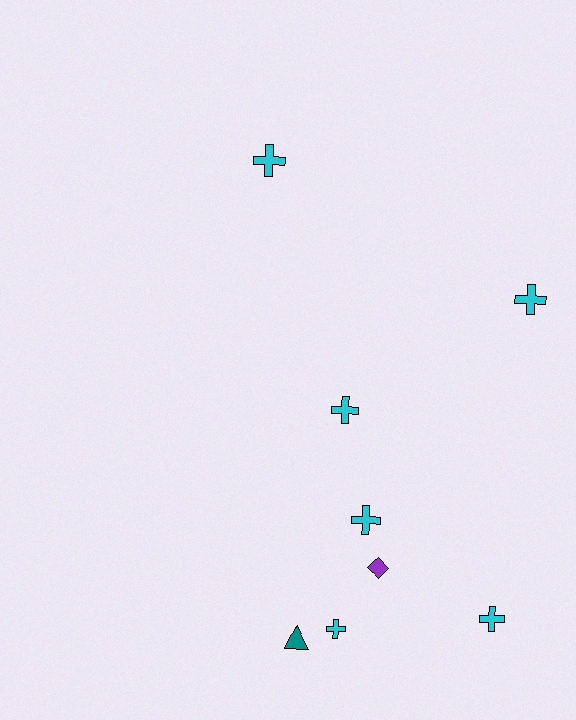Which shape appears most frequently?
Cross, with 6 objects.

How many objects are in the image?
There are 8 objects.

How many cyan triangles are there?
There are no cyan triangles.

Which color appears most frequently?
Cyan, with 6 objects.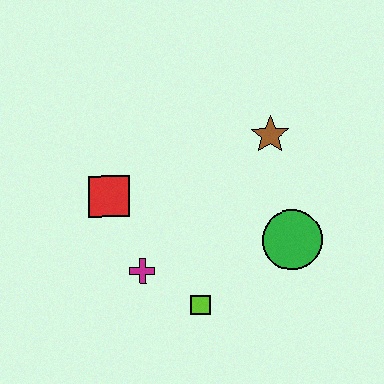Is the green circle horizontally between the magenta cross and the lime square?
No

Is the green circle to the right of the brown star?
Yes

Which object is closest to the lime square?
The magenta cross is closest to the lime square.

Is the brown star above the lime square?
Yes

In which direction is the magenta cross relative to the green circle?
The magenta cross is to the left of the green circle.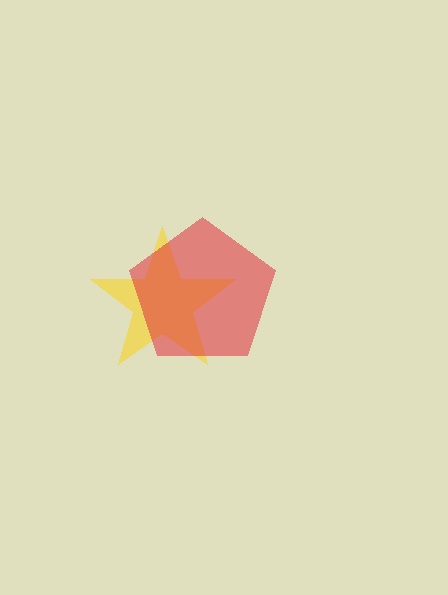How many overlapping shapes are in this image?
There are 2 overlapping shapes in the image.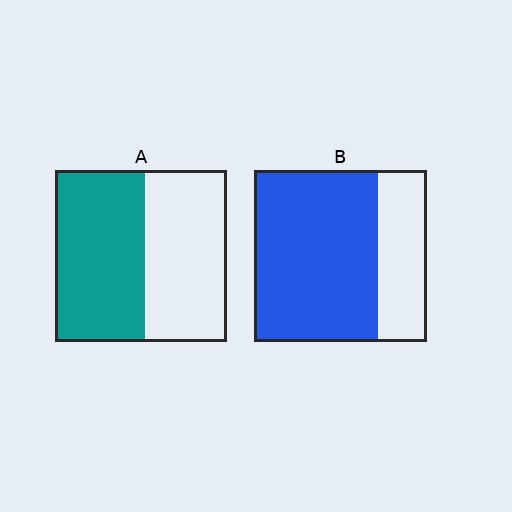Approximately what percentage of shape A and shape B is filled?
A is approximately 50% and B is approximately 70%.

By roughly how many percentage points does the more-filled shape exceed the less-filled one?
By roughly 20 percentage points (B over A).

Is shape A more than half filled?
Roughly half.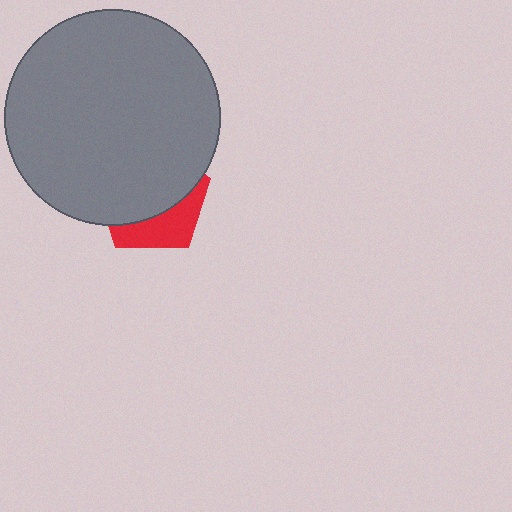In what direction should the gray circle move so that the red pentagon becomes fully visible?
The gray circle should move up. That is the shortest direction to clear the overlap and leave the red pentagon fully visible.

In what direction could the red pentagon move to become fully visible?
The red pentagon could move down. That would shift it out from behind the gray circle entirely.